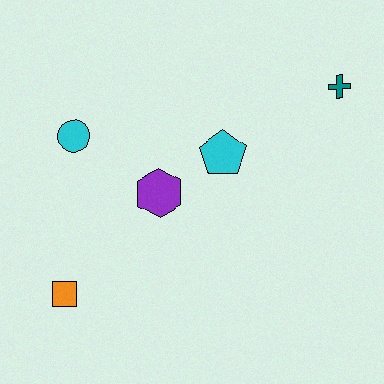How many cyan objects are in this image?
There are 2 cyan objects.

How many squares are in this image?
There is 1 square.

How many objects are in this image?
There are 5 objects.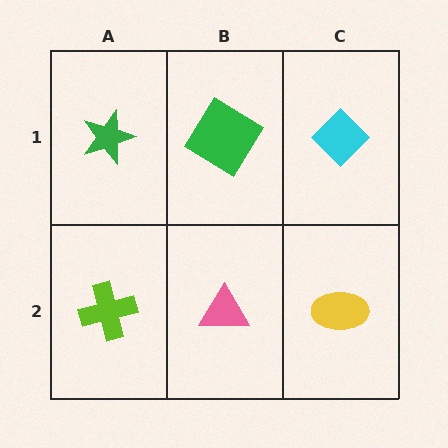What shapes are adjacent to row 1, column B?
A pink triangle (row 2, column B), a green star (row 1, column A), a cyan diamond (row 1, column C).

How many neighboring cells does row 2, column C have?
2.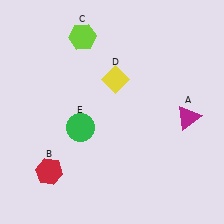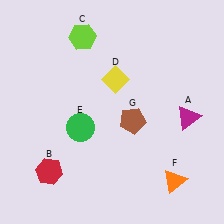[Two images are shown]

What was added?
An orange triangle (F), a brown pentagon (G) were added in Image 2.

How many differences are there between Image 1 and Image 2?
There are 2 differences between the two images.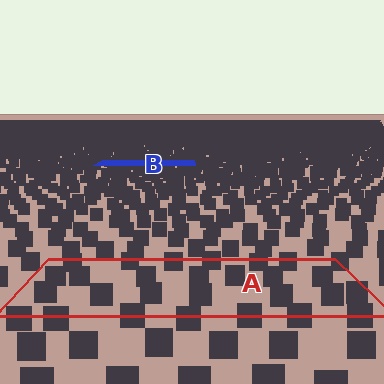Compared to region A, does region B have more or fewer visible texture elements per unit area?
Region B has more texture elements per unit area — they are packed more densely because it is farther away.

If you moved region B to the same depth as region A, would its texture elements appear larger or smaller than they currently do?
They would appear larger. At a closer depth, the same texture elements are projected at a bigger on-screen size.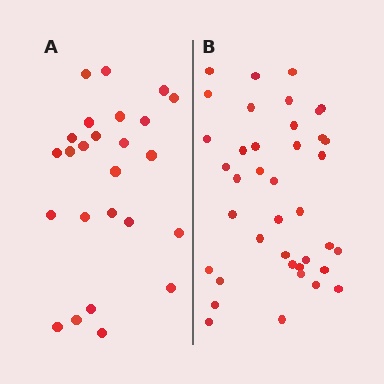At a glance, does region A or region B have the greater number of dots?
Region B (the right region) has more dots.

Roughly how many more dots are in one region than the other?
Region B has approximately 15 more dots than region A.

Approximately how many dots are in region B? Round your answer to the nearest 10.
About 40 dots. (The exact count is 39, which rounds to 40.)